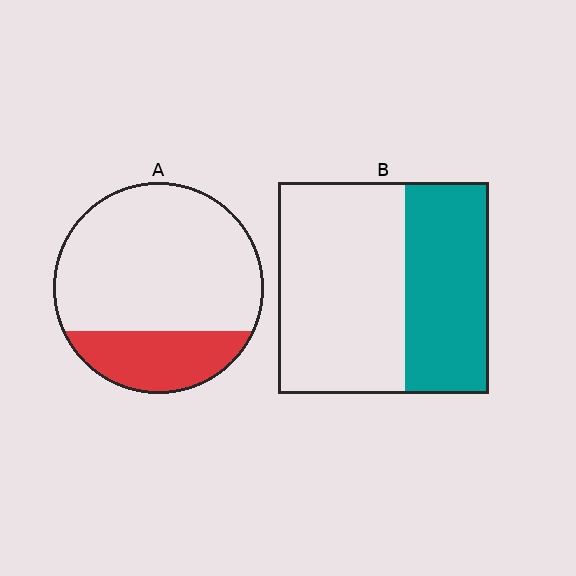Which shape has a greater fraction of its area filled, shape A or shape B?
Shape B.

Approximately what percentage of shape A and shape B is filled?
A is approximately 25% and B is approximately 40%.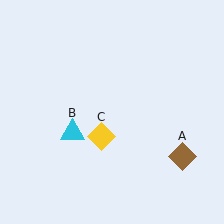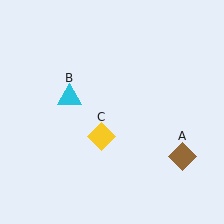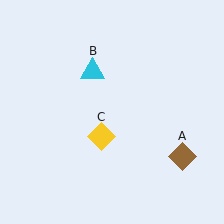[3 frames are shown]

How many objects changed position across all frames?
1 object changed position: cyan triangle (object B).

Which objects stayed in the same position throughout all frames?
Brown diamond (object A) and yellow diamond (object C) remained stationary.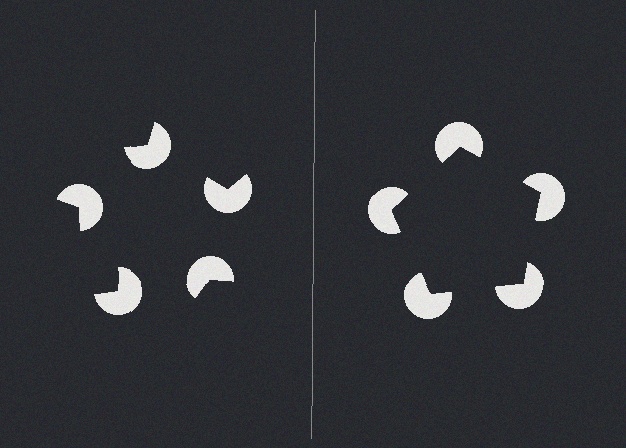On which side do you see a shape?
An illusory pentagon appears on the right side. On the left side the wedge cuts are rotated, so no coherent shape forms.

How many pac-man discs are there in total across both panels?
10 — 5 on each side.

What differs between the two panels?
The pac-man discs are positioned identically on both sides; only the wedge orientations differ. On the right they align to a pentagon; on the left they are misaligned.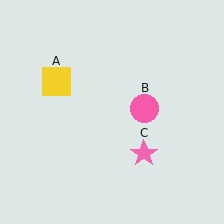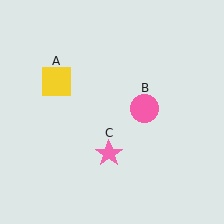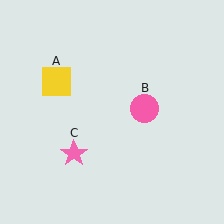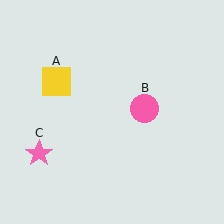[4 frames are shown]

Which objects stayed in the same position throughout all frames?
Yellow square (object A) and pink circle (object B) remained stationary.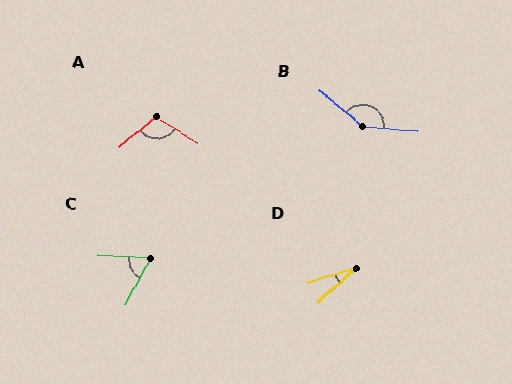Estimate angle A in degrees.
Approximately 107 degrees.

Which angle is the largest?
B, at approximately 146 degrees.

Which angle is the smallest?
D, at approximately 25 degrees.